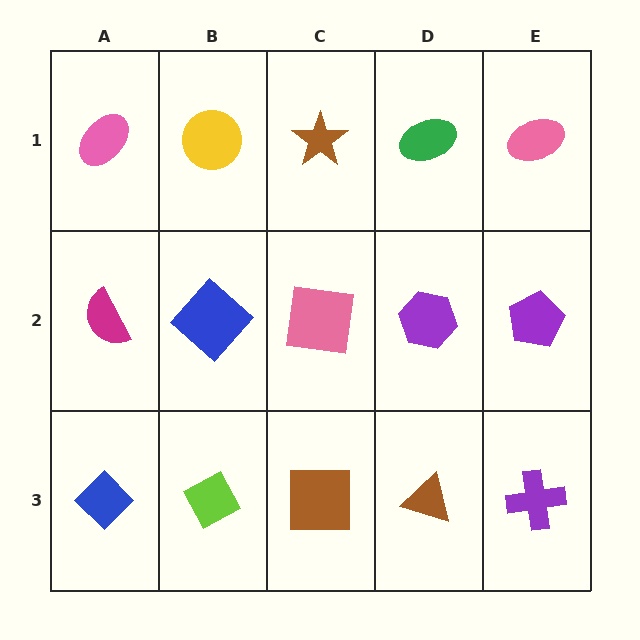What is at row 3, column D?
A brown triangle.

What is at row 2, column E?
A purple pentagon.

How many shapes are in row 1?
5 shapes.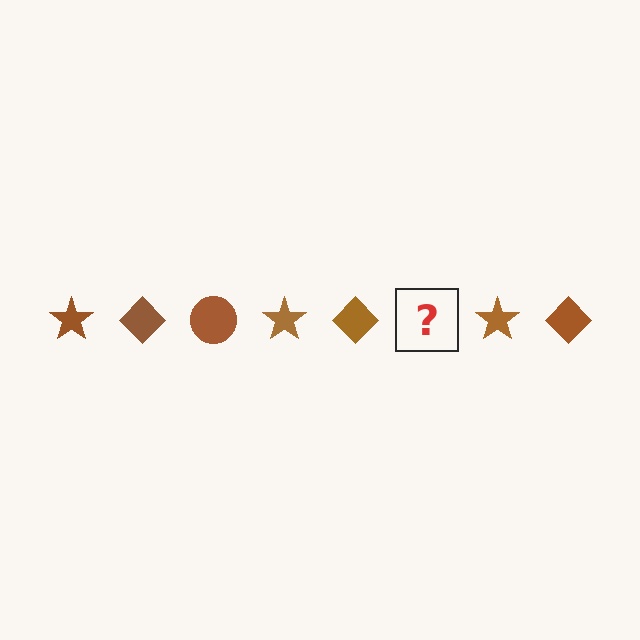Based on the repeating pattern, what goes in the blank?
The blank should be a brown circle.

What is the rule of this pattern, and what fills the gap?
The rule is that the pattern cycles through star, diamond, circle shapes in brown. The gap should be filled with a brown circle.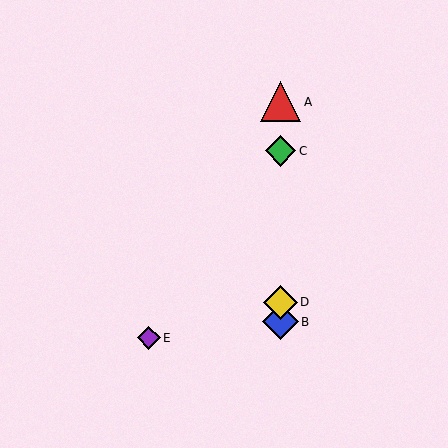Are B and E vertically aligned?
No, B is at x≈281 and E is at x≈149.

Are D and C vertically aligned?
Yes, both are at x≈281.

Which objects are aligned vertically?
Objects A, B, C, D are aligned vertically.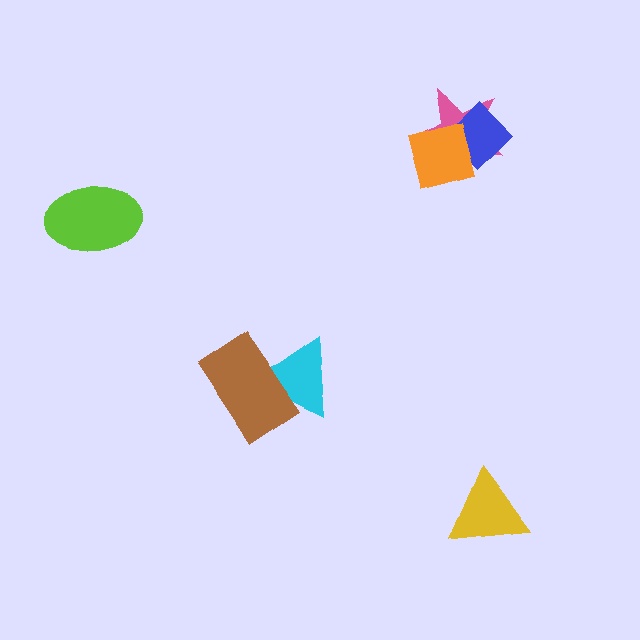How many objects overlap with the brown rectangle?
1 object overlaps with the brown rectangle.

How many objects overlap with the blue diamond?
2 objects overlap with the blue diamond.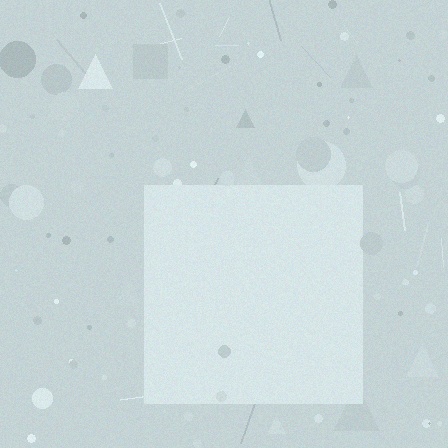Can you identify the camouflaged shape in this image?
The camouflaged shape is a square.